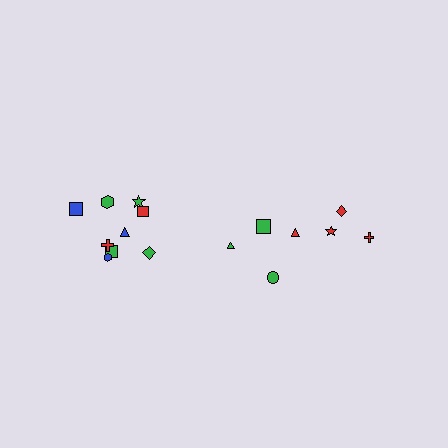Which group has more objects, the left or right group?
The left group.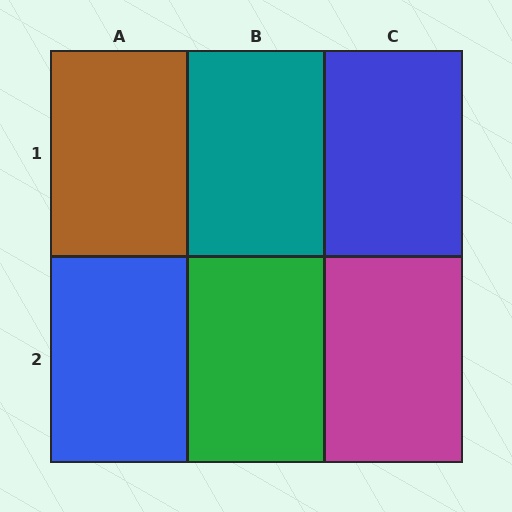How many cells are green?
1 cell is green.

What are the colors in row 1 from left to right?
Brown, teal, blue.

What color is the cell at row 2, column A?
Blue.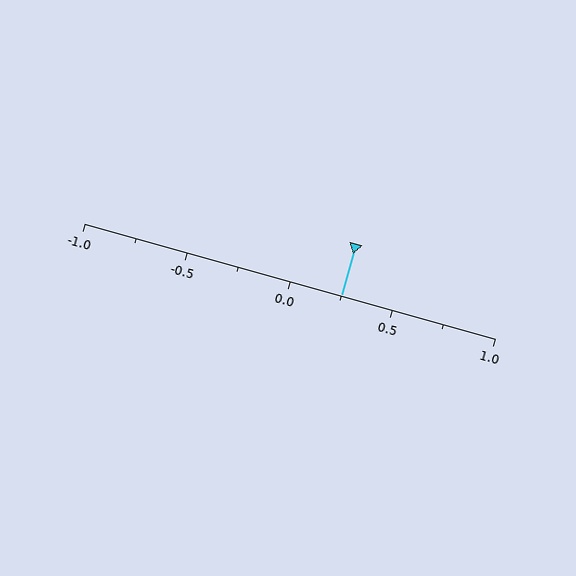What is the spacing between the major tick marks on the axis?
The major ticks are spaced 0.5 apart.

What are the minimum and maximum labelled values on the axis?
The axis runs from -1.0 to 1.0.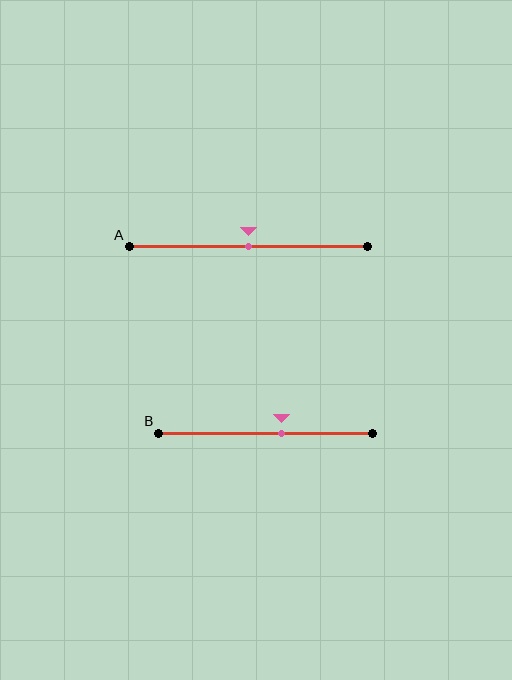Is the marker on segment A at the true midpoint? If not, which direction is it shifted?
Yes, the marker on segment A is at the true midpoint.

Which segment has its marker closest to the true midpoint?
Segment A has its marker closest to the true midpoint.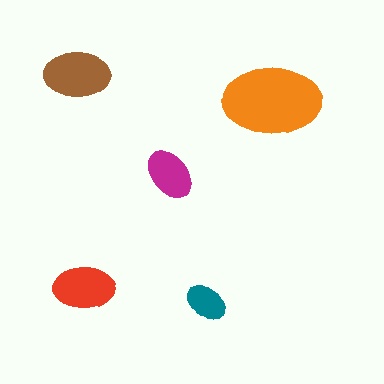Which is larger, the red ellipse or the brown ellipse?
The brown one.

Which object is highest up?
The brown ellipse is topmost.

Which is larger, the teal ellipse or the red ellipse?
The red one.